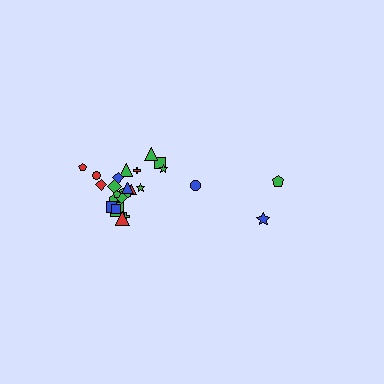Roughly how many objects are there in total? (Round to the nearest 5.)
Roughly 30 objects in total.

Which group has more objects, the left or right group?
The left group.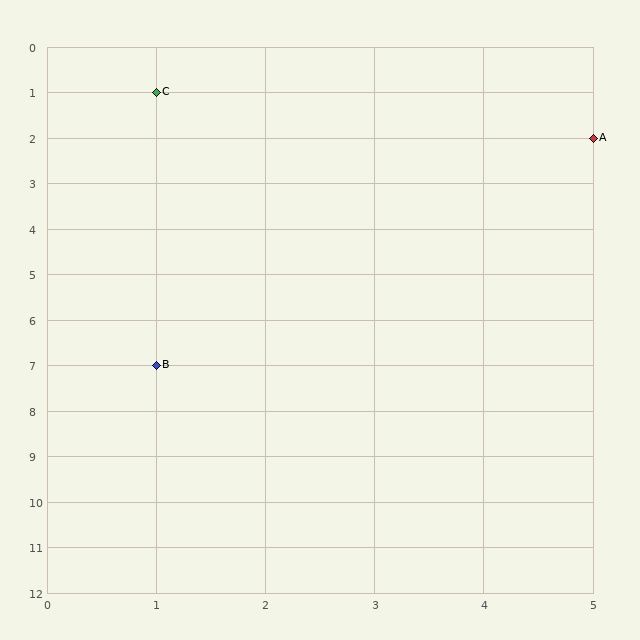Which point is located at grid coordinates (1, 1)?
Point C is at (1, 1).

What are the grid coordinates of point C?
Point C is at grid coordinates (1, 1).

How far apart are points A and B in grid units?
Points A and B are 4 columns and 5 rows apart (about 6.4 grid units diagonally).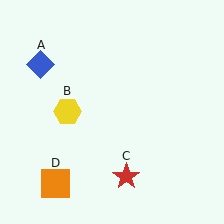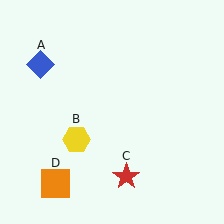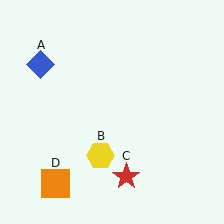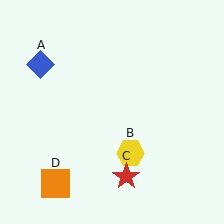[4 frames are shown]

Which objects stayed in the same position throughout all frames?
Blue diamond (object A) and red star (object C) and orange square (object D) remained stationary.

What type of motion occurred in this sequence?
The yellow hexagon (object B) rotated counterclockwise around the center of the scene.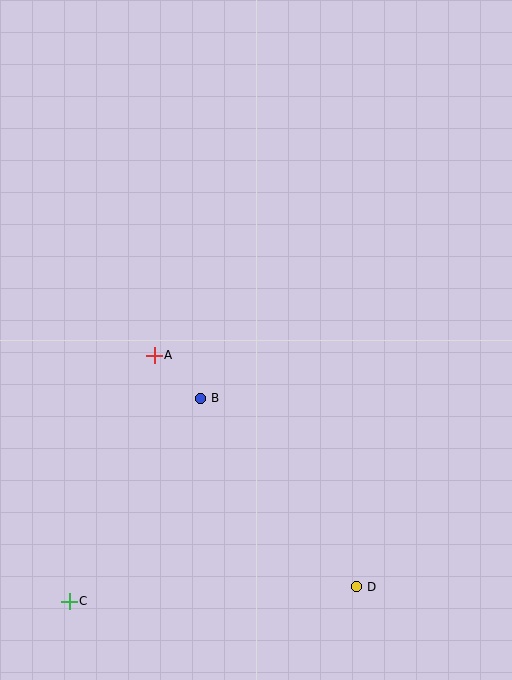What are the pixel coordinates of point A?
Point A is at (154, 355).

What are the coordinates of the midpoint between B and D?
The midpoint between B and D is at (279, 492).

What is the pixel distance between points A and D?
The distance between A and D is 308 pixels.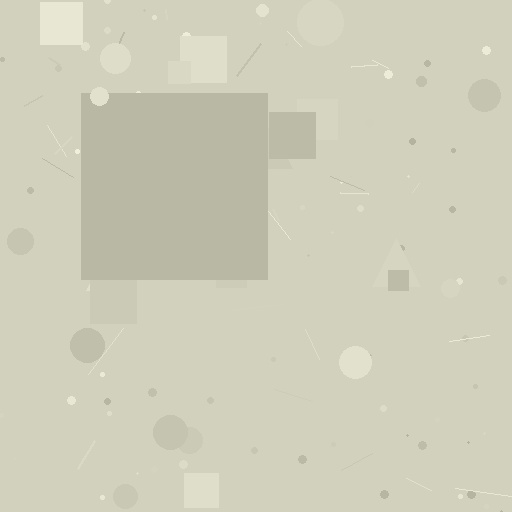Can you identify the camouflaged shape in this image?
The camouflaged shape is a square.